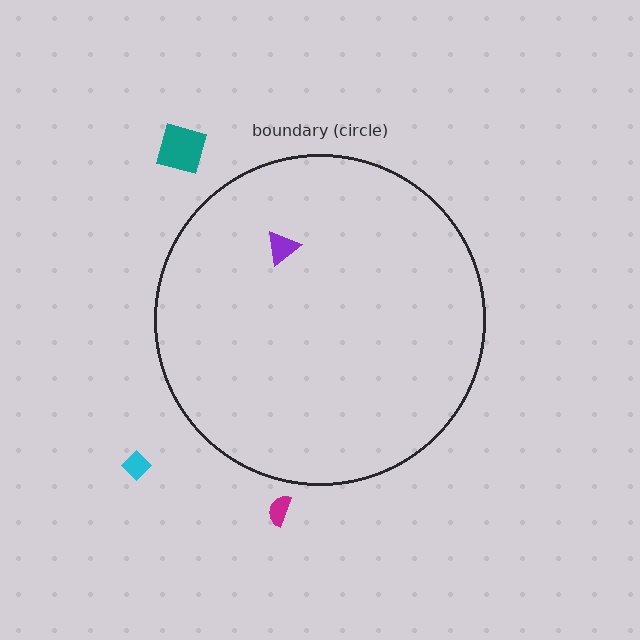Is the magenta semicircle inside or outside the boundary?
Outside.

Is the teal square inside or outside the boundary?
Outside.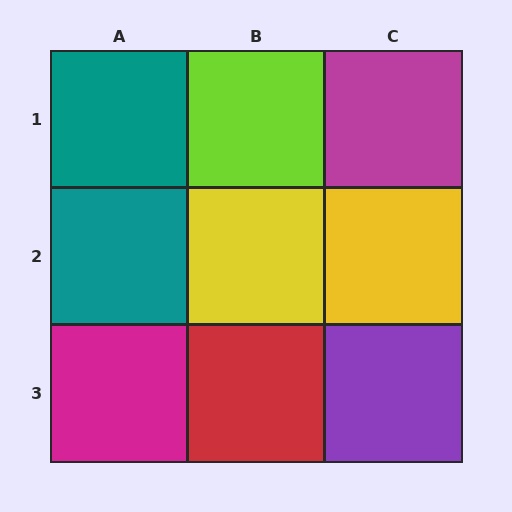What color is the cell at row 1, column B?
Lime.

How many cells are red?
1 cell is red.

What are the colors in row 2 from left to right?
Teal, yellow, yellow.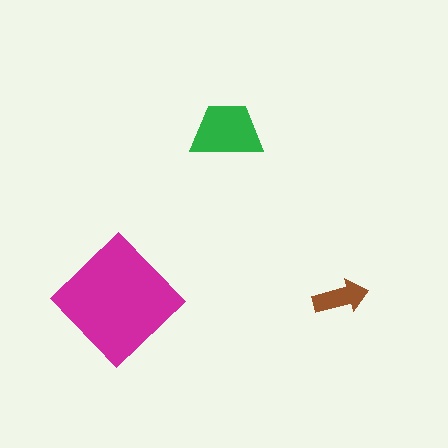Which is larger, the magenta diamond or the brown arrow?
The magenta diamond.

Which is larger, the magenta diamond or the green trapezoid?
The magenta diamond.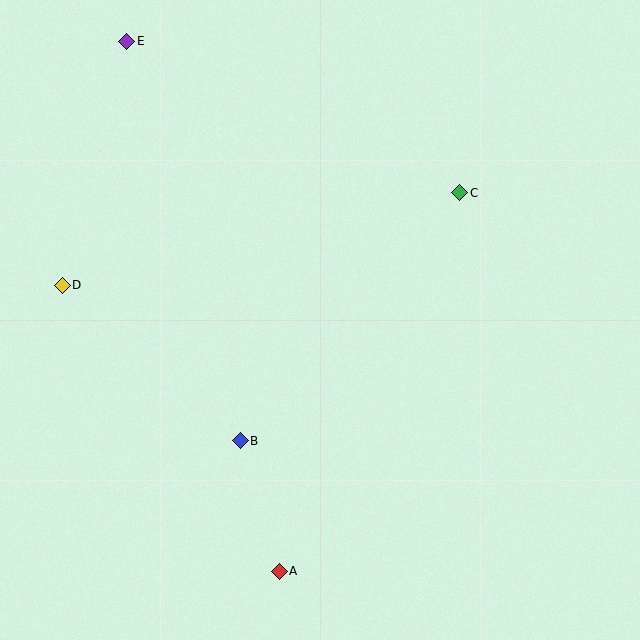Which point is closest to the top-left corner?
Point E is closest to the top-left corner.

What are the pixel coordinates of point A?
Point A is at (279, 571).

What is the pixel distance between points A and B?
The distance between A and B is 136 pixels.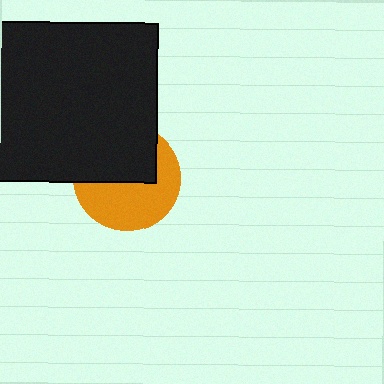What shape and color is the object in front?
The object in front is a black square.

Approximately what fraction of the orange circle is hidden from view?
Roughly 47% of the orange circle is hidden behind the black square.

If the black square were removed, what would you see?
You would see the complete orange circle.